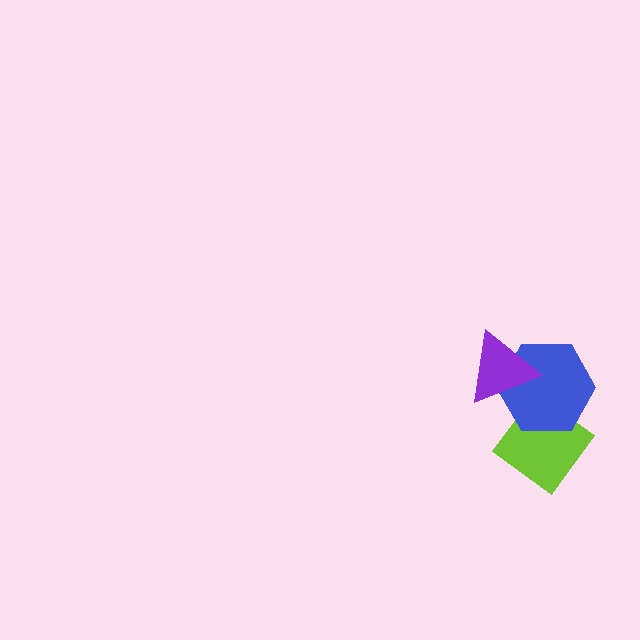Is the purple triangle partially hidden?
No, no other shape covers it.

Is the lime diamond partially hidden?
Yes, it is partially covered by another shape.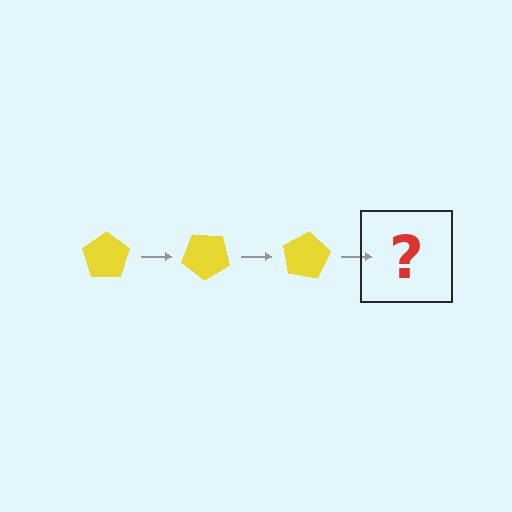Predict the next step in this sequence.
The next step is a yellow pentagon rotated 120 degrees.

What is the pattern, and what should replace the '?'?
The pattern is that the pentagon rotates 40 degrees each step. The '?' should be a yellow pentagon rotated 120 degrees.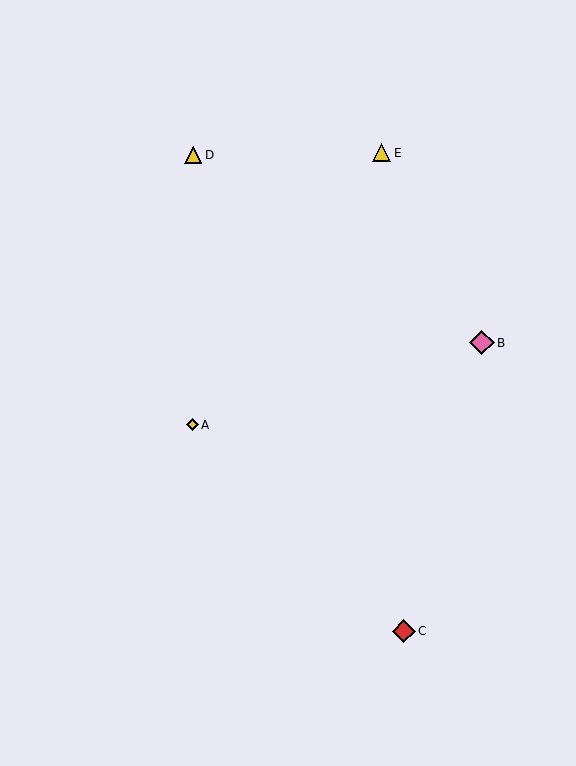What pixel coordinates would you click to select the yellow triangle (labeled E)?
Click at (381, 153) to select the yellow triangle E.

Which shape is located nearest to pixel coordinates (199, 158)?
The yellow triangle (labeled D) at (193, 155) is nearest to that location.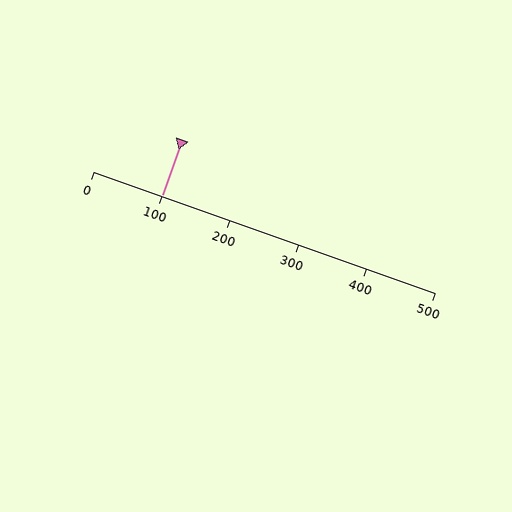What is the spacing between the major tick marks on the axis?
The major ticks are spaced 100 apart.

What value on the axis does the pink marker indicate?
The marker indicates approximately 100.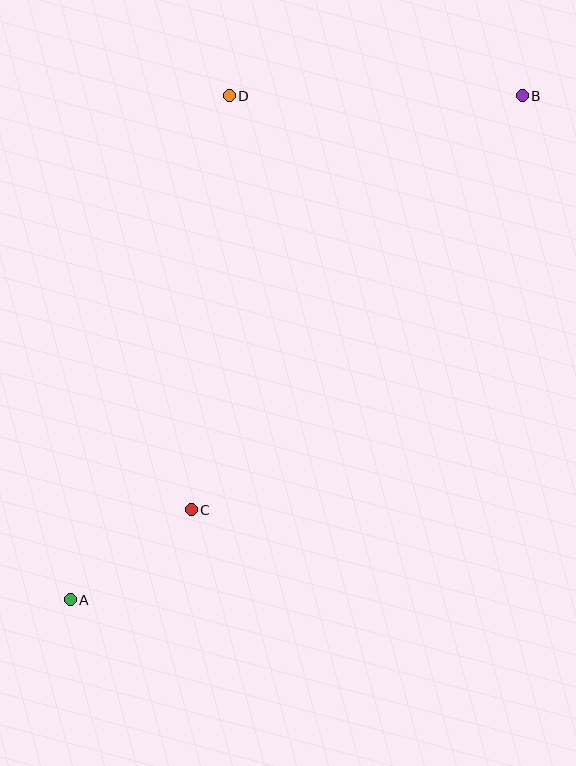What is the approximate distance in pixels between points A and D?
The distance between A and D is approximately 528 pixels.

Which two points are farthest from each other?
Points A and B are farthest from each other.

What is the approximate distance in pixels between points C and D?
The distance between C and D is approximately 415 pixels.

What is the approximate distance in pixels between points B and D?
The distance between B and D is approximately 293 pixels.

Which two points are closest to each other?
Points A and C are closest to each other.